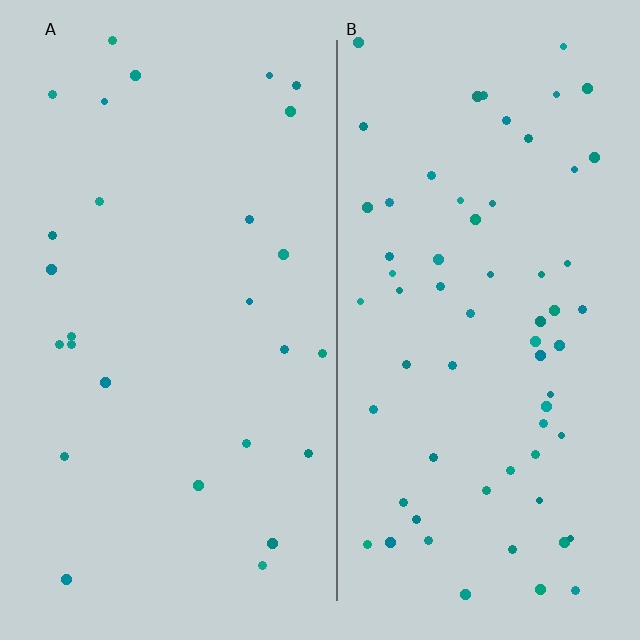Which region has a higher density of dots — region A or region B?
B (the right).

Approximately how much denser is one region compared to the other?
Approximately 2.5× — region B over region A.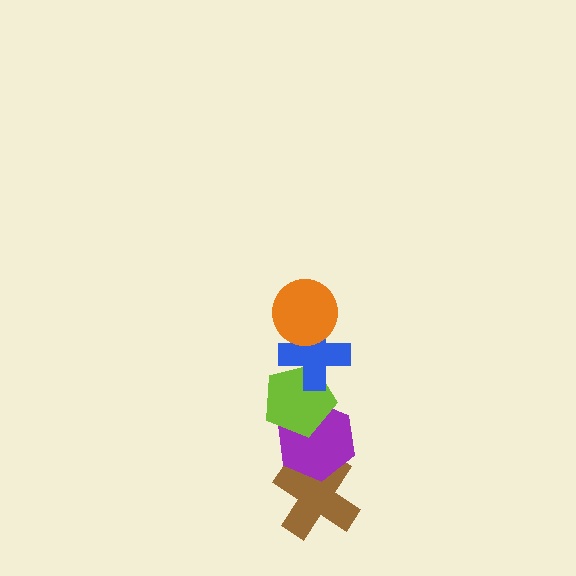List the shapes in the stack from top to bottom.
From top to bottom: the orange circle, the blue cross, the lime pentagon, the purple hexagon, the brown cross.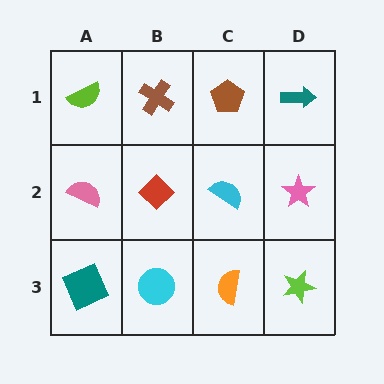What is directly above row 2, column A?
A lime semicircle.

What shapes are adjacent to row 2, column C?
A brown pentagon (row 1, column C), an orange semicircle (row 3, column C), a red diamond (row 2, column B), a pink star (row 2, column D).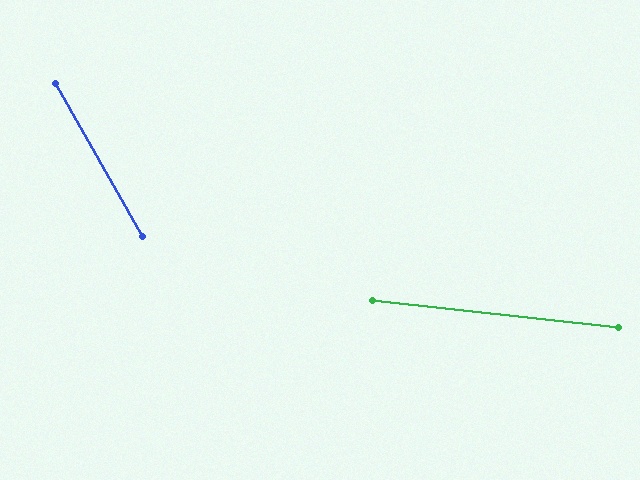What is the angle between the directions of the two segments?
Approximately 54 degrees.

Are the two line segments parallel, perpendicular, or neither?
Neither parallel nor perpendicular — they differ by about 54°.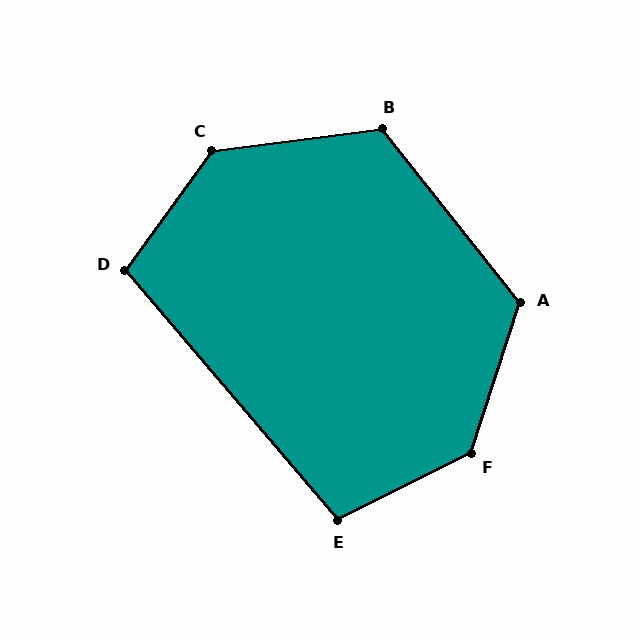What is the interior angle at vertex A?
Approximately 123 degrees (obtuse).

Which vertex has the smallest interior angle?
E, at approximately 104 degrees.